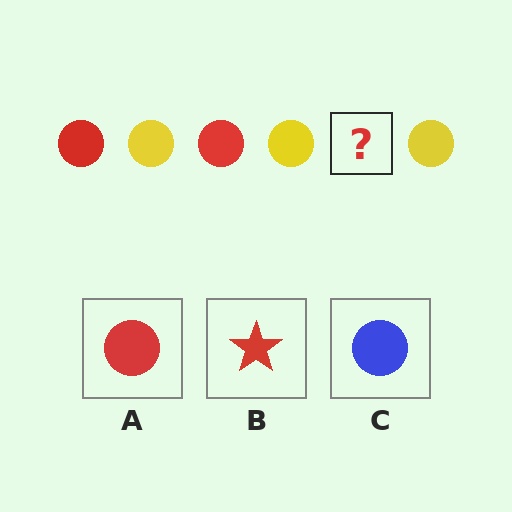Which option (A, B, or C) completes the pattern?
A.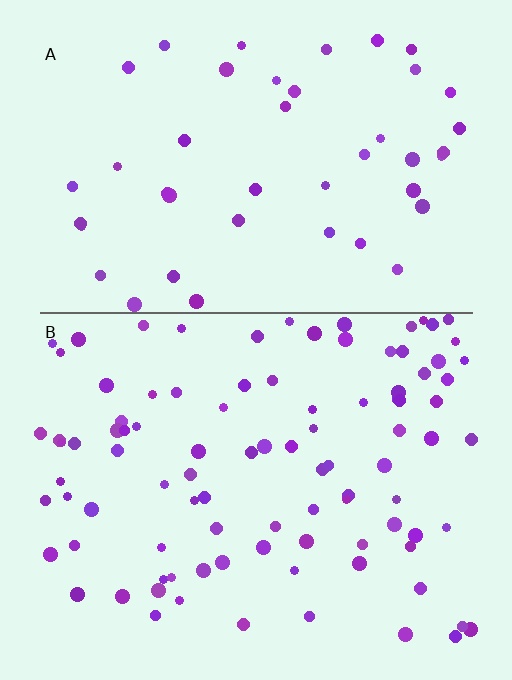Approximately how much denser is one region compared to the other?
Approximately 2.1× — region B over region A.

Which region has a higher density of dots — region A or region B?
B (the bottom).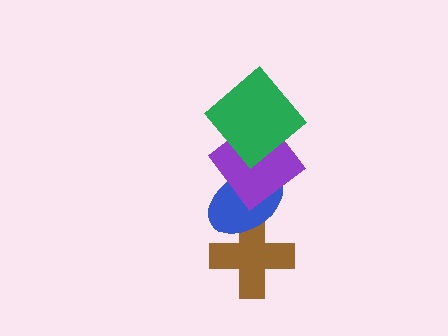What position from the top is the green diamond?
The green diamond is 1st from the top.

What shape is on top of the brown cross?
The blue ellipse is on top of the brown cross.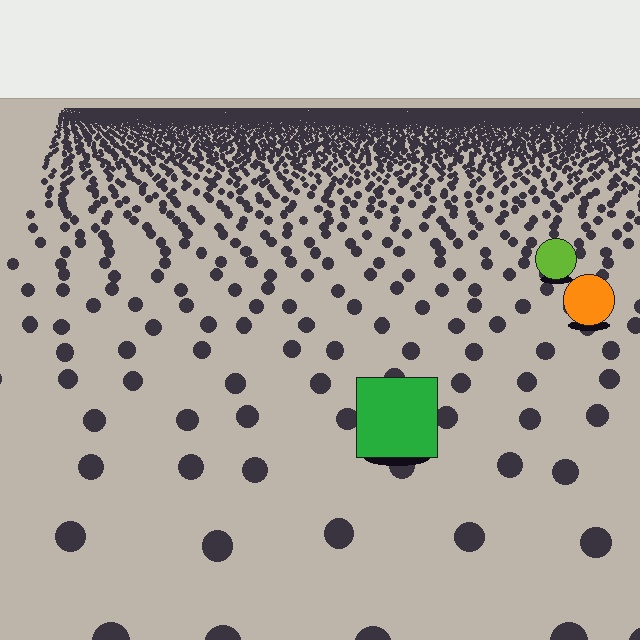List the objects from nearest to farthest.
From nearest to farthest: the green square, the orange circle, the lime circle.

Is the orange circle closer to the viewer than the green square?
No. The green square is closer — you can tell from the texture gradient: the ground texture is coarser near it.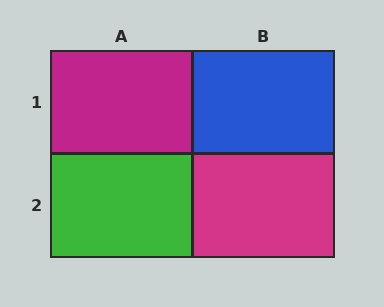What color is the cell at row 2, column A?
Green.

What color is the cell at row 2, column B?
Magenta.